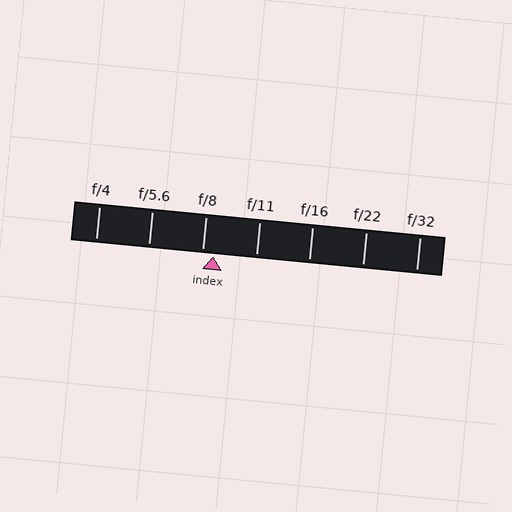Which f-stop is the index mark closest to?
The index mark is closest to f/8.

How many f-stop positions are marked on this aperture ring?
There are 7 f-stop positions marked.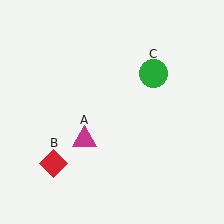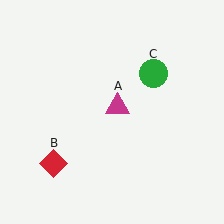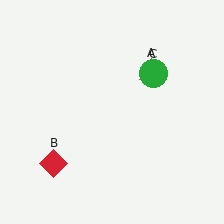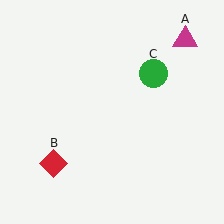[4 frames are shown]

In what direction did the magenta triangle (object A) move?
The magenta triangle (object A) moved up and to the right.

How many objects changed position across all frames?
1 object changed position: magenta triangle (object A).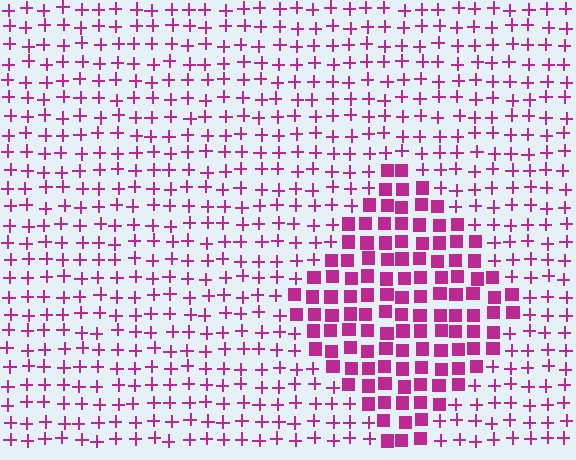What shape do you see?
I see a diamond.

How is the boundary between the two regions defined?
The boundary is defined by a change in element shape: squares inside vs. plus signs outside. All elements share the same color and spacing.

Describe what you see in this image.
The image is filled with small magenta elements arranged in a uniform grid. A diamond-shaped region contains squares, while the surrounding area contains plus signs. The boundary is defined purely by the change in element shape.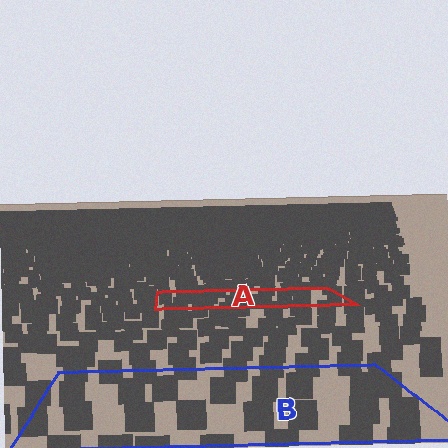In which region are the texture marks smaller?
The texture marks are smaller in region A, because it is farther away.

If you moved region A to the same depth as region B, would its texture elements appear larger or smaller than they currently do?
They would appear larger. At a closer depth, the same texture elements are projected at a bigger on-screen size.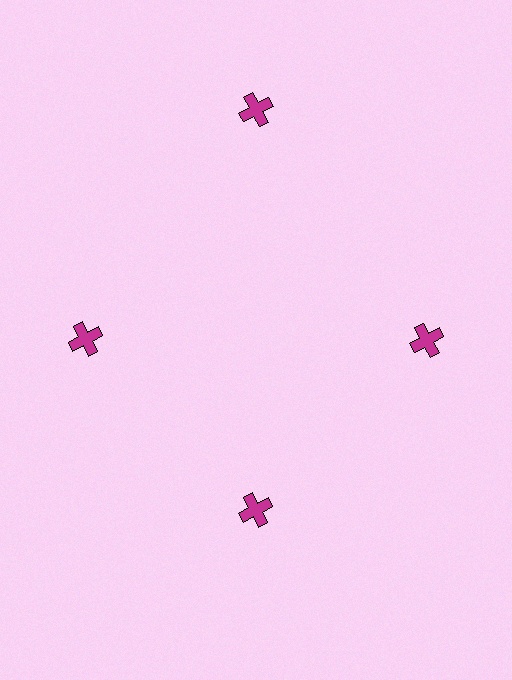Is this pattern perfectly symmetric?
No. The 4 magenta crosses are arranged in a ring, but one element near the 12 o'clock position is pushed outward from the center, breaking the 4-fold rotational symmetry.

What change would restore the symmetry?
The symmetry would be restored by moving it inward, back onto the ring so that all 4 crosses sit at equal angles and equal distance from the center.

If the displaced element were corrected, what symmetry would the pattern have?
It would have 4-fold rotational symmetry — the pattern would map onto itself every 90 degrees.